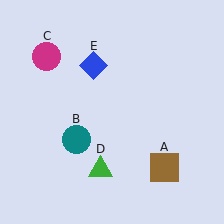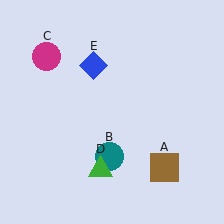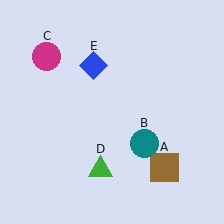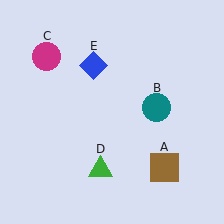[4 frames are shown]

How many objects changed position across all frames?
1 object changed position: teal circle (object B).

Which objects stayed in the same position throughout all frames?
Brown square (object A) and magenta circle (object C) and green triangle (object D) and blue diamond (object E) remained stationary.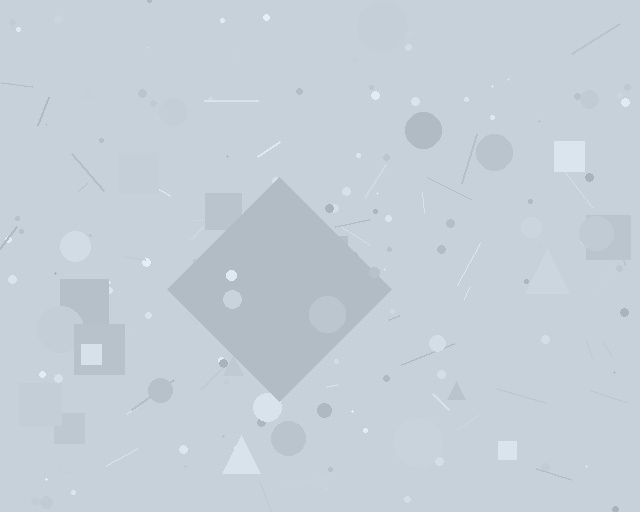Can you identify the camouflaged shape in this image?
The camouflaged shape is a diamond.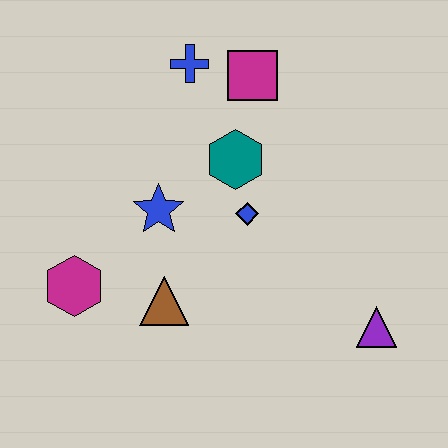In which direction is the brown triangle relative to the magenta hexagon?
The brown triangle is to the right of the magenta hexagon.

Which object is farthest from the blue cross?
The purple triangle is farthest from the blue cross.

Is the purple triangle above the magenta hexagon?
No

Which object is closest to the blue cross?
The magenta square is closest to the blue cross.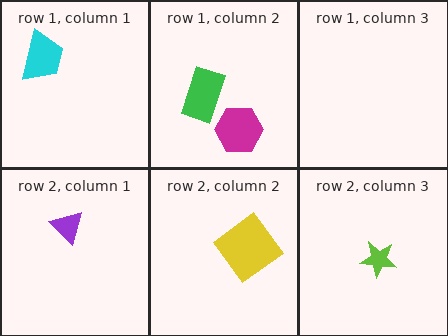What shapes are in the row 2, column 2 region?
The yellow diamond.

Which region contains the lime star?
The row 2, column 3 region.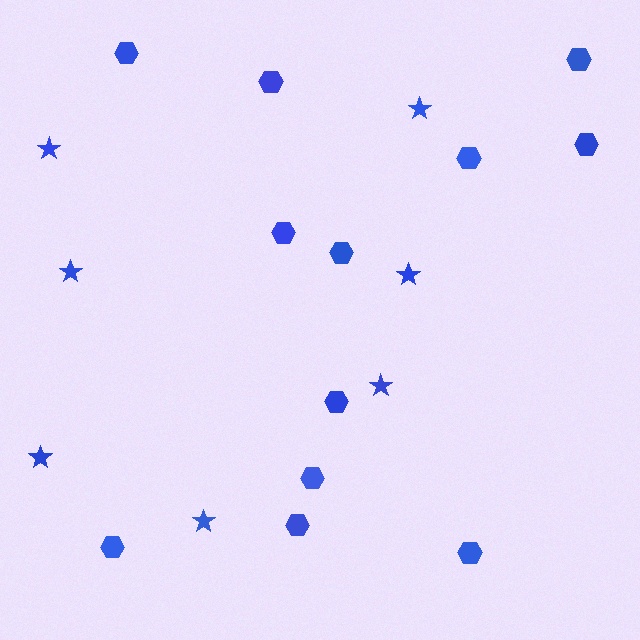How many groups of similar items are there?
There are 2 groups: one group of stars (7) and one group of hexagons (12).